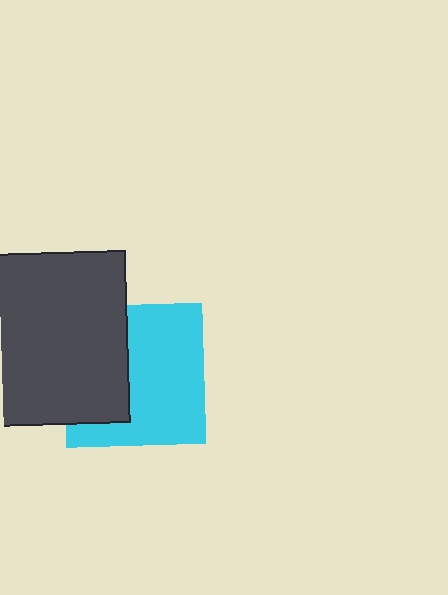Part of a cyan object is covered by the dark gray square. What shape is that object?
It is a square.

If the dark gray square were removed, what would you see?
You would see the complete cyan square.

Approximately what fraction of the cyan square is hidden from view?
Roughly 39% of the cyan square is hidden behind the dark gray square.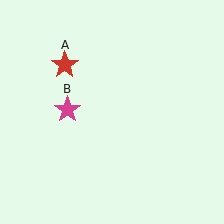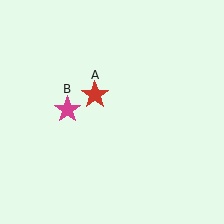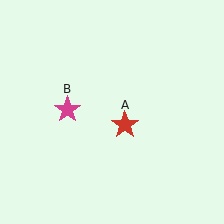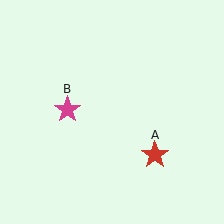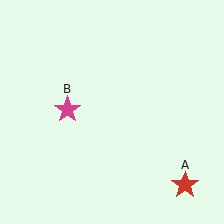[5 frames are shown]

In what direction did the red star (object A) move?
The red star (object A) moved down and to the right.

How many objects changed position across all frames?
1 object changed position: red star (object A).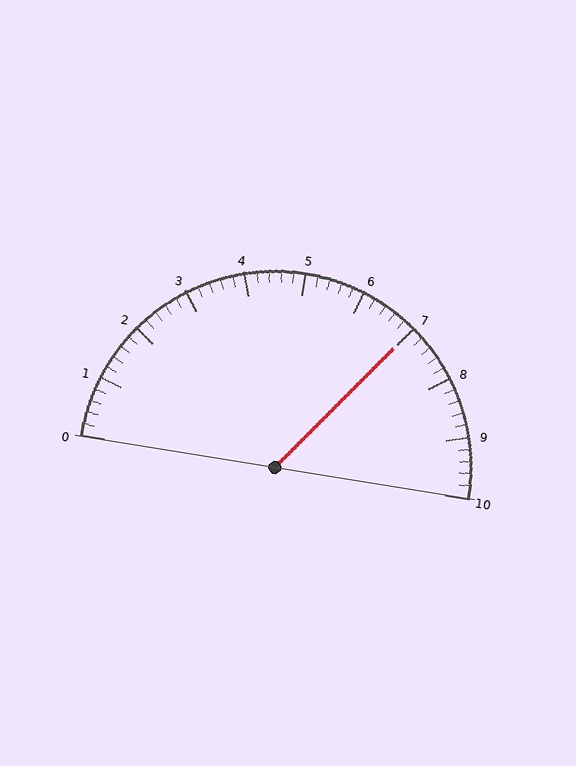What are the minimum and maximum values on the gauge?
The gauge ranges from 0 to 10.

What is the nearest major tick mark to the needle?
The nearest major tick mark is 7.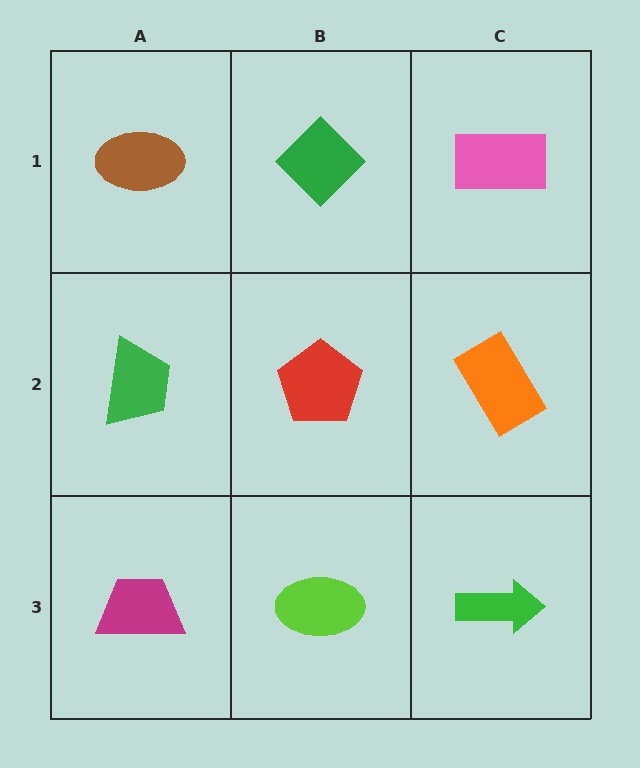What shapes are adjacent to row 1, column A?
A green trapezoid (row 2, column A), a green diamond (row 1, column B).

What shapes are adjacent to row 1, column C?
An orange rectangle (row 2, column C), a green diamond (row 1, column B).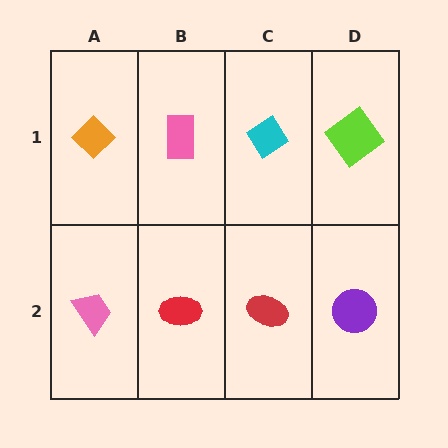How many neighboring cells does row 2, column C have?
3.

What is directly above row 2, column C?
A cyan diamond.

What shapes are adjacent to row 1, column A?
A pink trapezoid (row 2, column A), a pink rectangle (row 1, column B).